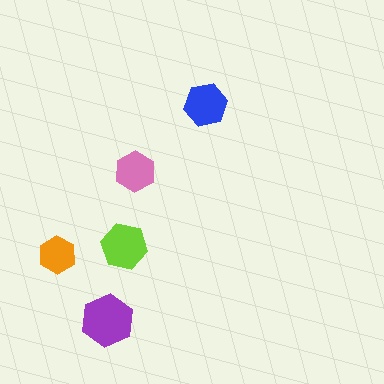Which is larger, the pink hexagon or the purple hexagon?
The purple one.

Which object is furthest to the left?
The orange hexagon is leftmost.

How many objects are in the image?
There are 5 objects in the image.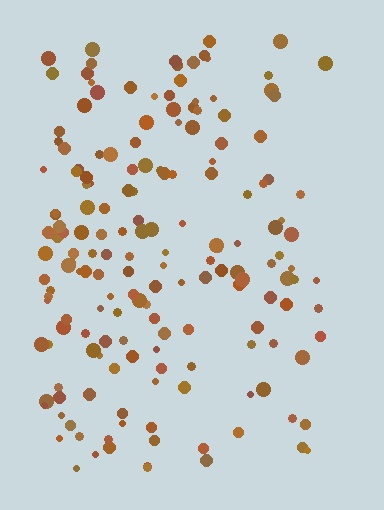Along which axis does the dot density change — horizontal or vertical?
Horizontal.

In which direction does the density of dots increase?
From right to left, with the left side densest.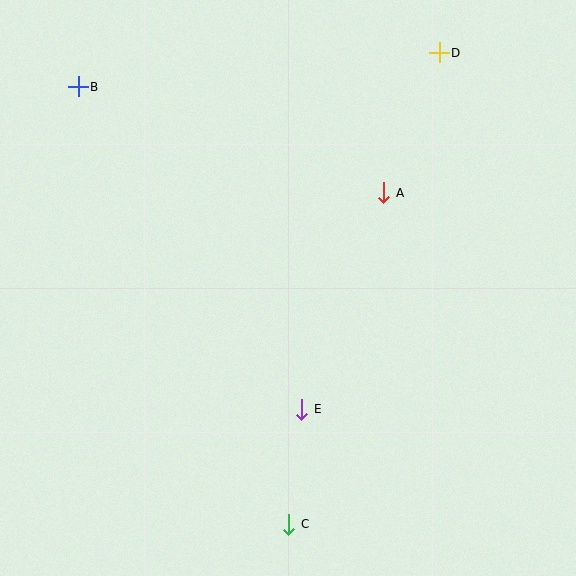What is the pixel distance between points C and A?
The distance between C and A is 345 pixels.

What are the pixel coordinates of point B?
Point B is at (78, 87).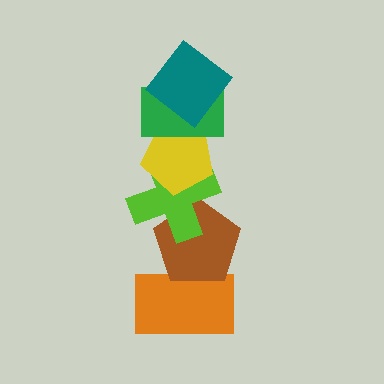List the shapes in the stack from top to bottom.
From top to bottom: the teal diamond, the green rectangle, the yellow pentagon, the lime cross, the brown pentagon, the orange rectangle.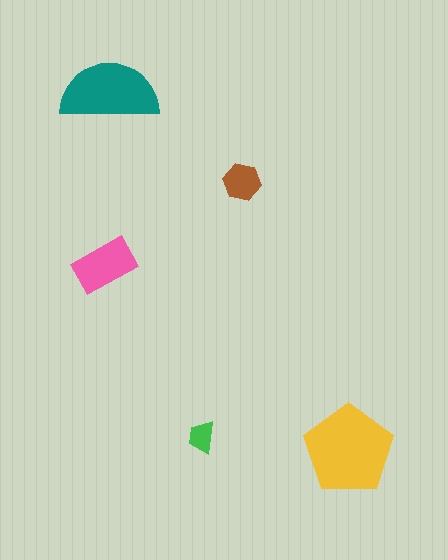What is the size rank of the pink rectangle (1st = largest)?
3rd.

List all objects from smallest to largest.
The green trapezoid, the brown hexagon, the pink rectangle, the teal semicircle, the yellow pentagon.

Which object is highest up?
The teal semicircle is topmost.